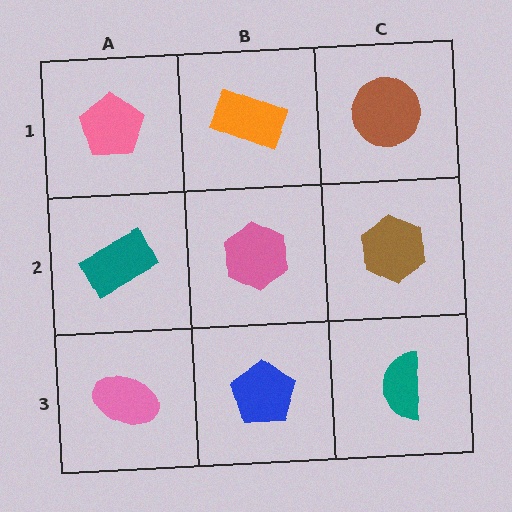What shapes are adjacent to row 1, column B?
A pink hexagon (row 2, column B), a pink pentagon (row 1, column A), a brown circle (row 1, column C).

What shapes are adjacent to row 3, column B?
A pink hexagon (row 2, column B), a pink ellipse (row 3, column A), a teal semicircle (row 3, column C).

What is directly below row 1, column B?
A pink hexagon.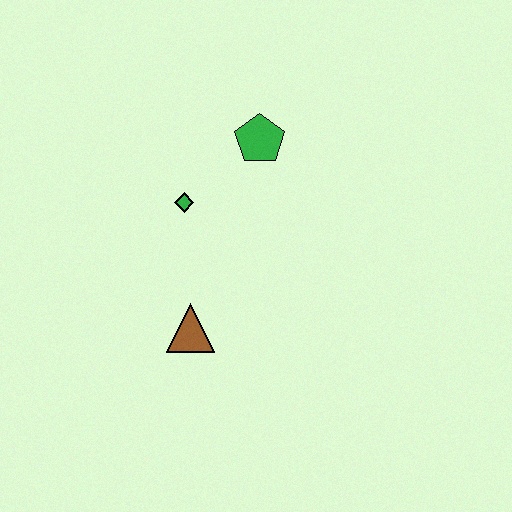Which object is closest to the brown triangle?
The green diamond is closest to the brown triangle.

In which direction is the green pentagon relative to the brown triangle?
The green pentagon is above the brown triangle.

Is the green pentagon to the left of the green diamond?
No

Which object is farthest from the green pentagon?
The brown triangle is farthest from the green pentagon.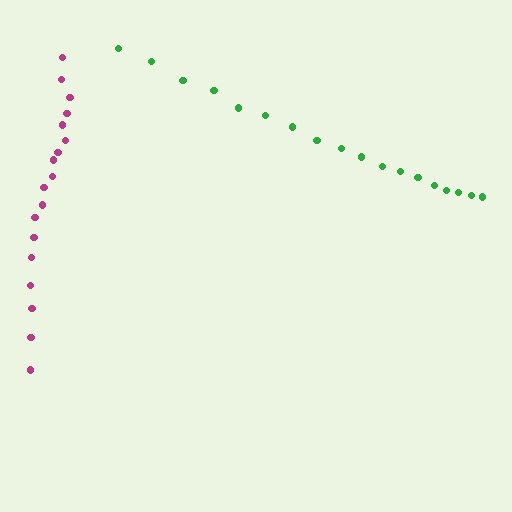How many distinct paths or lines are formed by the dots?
There are 2 distinct paths.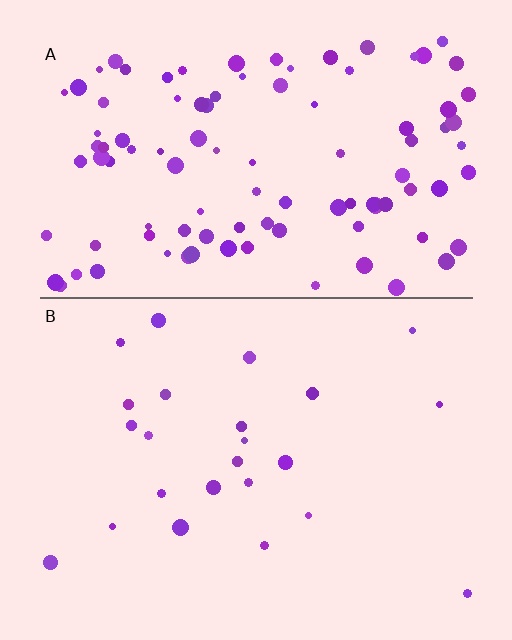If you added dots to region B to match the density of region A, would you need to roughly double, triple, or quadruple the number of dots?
Approximately quadruple.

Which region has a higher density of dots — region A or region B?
A (the top).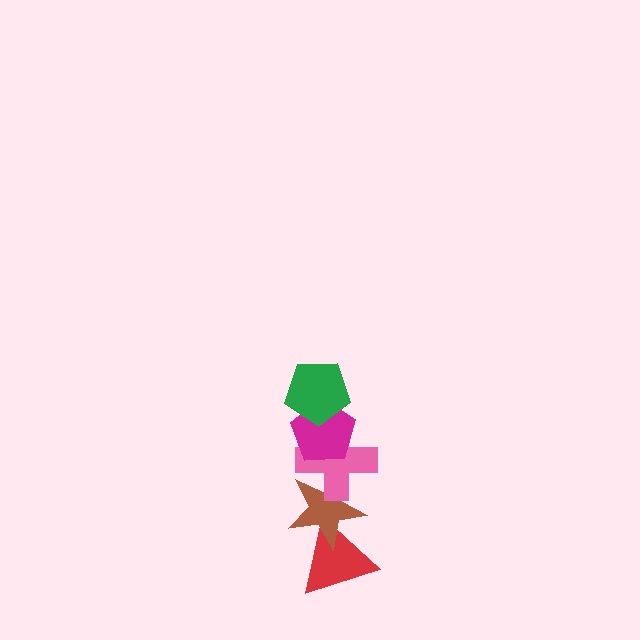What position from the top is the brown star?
The brown star is 4th from the top.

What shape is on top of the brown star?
The pink cross is on top of the brown star.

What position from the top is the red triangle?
The red triangle is 5th from the top.